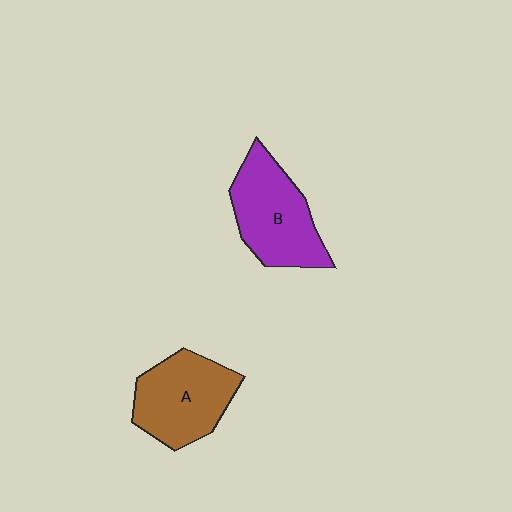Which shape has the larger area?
Shape B (purple).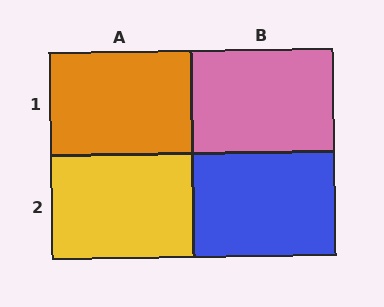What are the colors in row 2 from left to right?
Yellow, blue.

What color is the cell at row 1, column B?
Pink.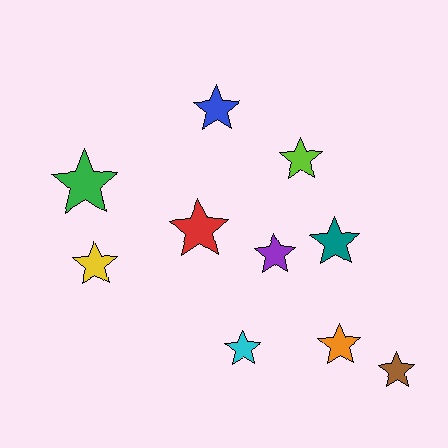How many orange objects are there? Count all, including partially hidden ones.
There is 1 orange object.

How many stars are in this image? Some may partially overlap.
There are 10 stars.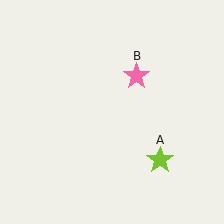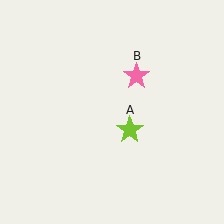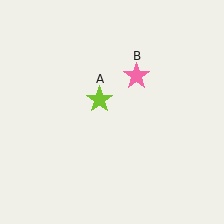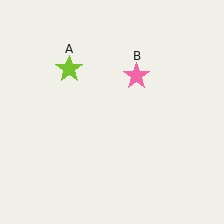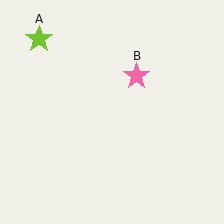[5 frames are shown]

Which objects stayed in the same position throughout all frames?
Pink star (object B) remained stationary.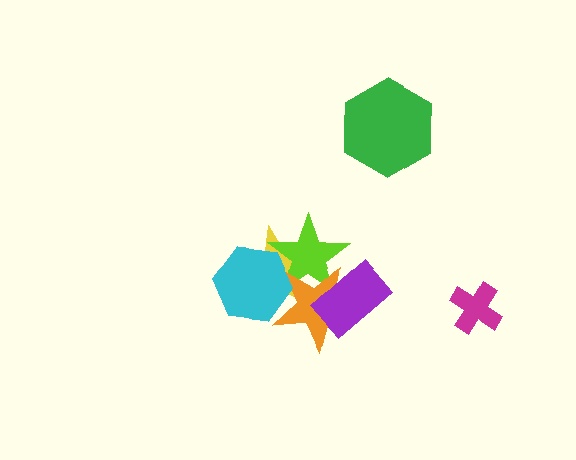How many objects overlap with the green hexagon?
0 objects overlap with the green hexagon.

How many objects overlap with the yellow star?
3 objects overlap with the yellow star.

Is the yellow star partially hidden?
Yes, it is partially covered by another shape.